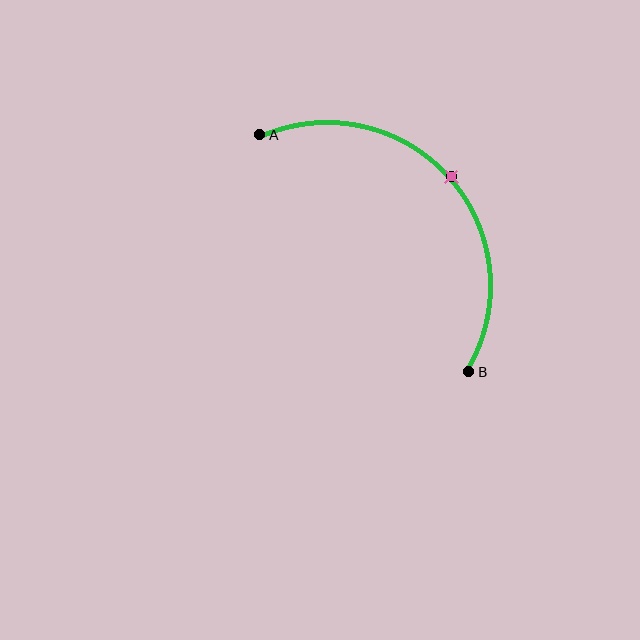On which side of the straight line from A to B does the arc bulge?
The arc bulges above and to the right of the straight line connecting A and B.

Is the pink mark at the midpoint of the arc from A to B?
Yes. The pink mark lies on the arc at equal arc-length from both A and B — it is the arc midpoint.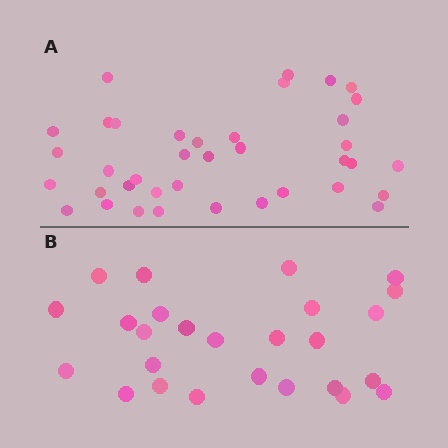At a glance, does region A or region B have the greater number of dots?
Region A (the top region) has more dots.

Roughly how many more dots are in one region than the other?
Region A has roughly 12 or so more dots than region B.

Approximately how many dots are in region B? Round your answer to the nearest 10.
About 30 dots. (The exact count is 26, which rounds to 30.)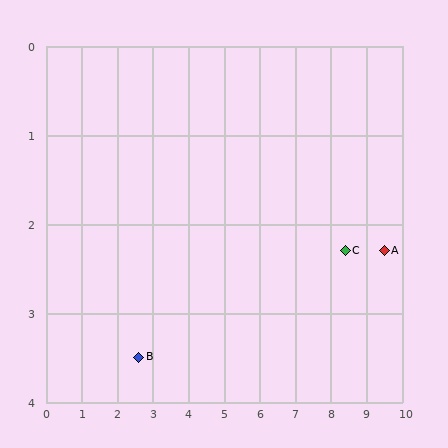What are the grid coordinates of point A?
Point A is at approximately (9.5, 2.3).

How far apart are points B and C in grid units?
Points B and C are about 5.9 grid units apart.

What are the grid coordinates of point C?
Point C is at approximately (8.4, 2.3).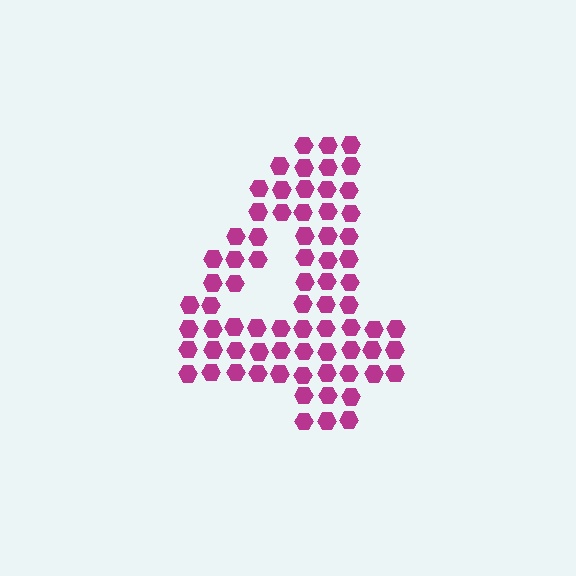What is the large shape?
The large shape is the digit 4.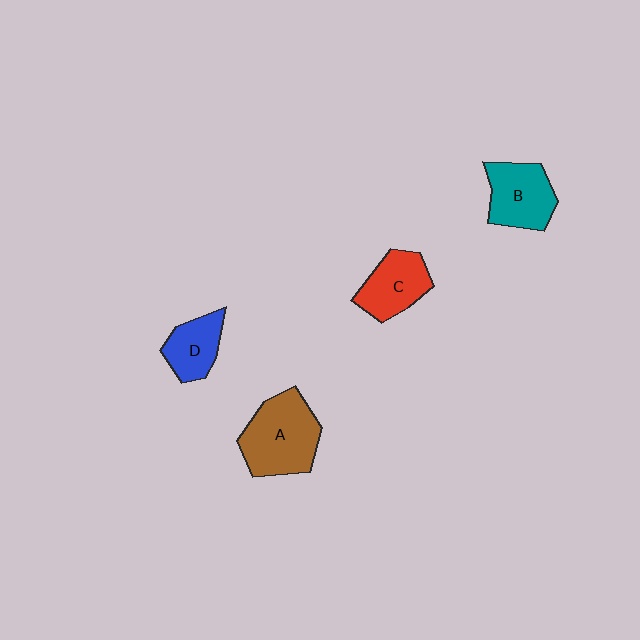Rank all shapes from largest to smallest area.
From largest to smallest: A (brown), B (teal), C (red), D (blue).